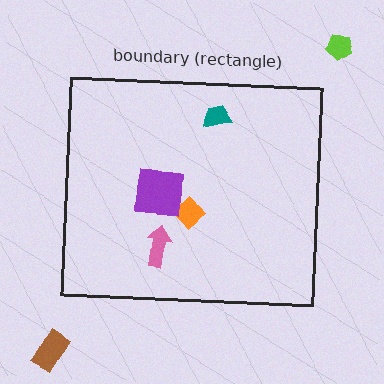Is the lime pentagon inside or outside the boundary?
Outside.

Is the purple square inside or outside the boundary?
Inside.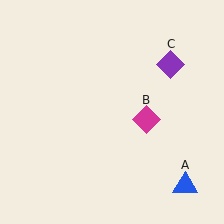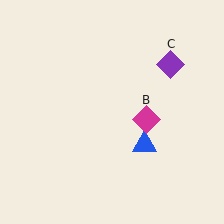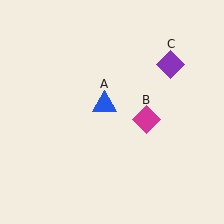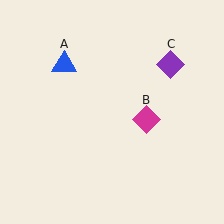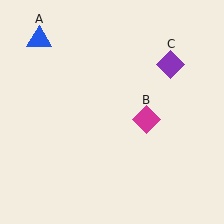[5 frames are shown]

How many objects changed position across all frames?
1 object changed position: blue triangle (object A).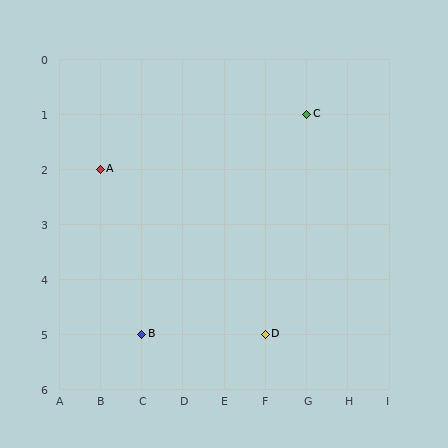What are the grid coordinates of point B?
Point B is at grid coordinates (C, 5).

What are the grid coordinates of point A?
Point A is at grid coordinates (B, 2).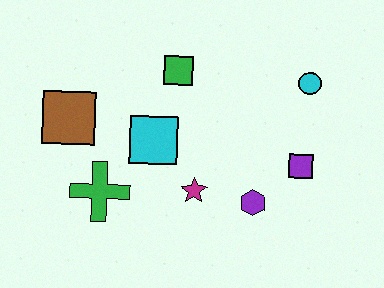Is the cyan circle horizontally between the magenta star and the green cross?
No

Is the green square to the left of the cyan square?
No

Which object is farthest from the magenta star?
The cyan circle is farthest from the magenta star.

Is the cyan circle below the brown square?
No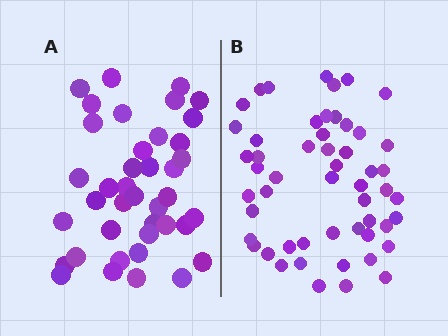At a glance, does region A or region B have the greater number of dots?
Region B (the right region) has more dots.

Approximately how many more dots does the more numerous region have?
Region B has approximately 15 more dots than region A.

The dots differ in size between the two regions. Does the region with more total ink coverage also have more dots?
No. Region A has more total ink coverage because its dots are larger, but region B actually contains more individual dots. Total area can be misleading — the number of items is what matters here.